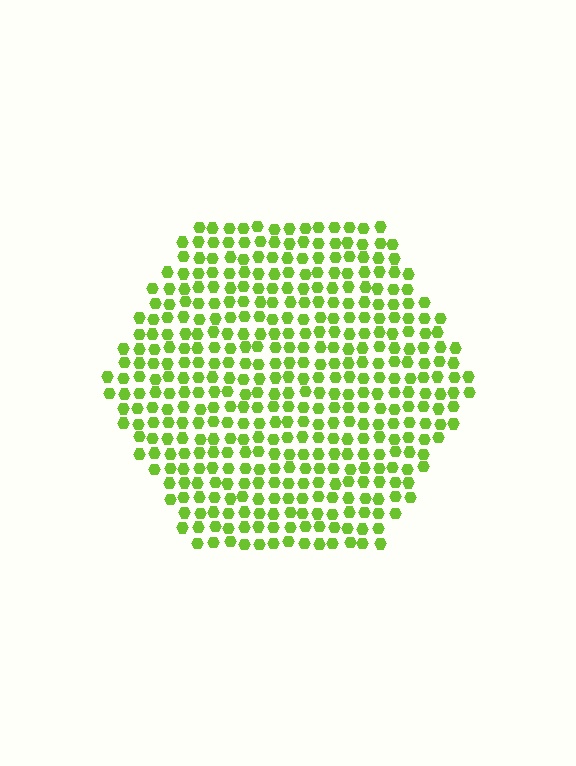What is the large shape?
The large shape is a hexagon.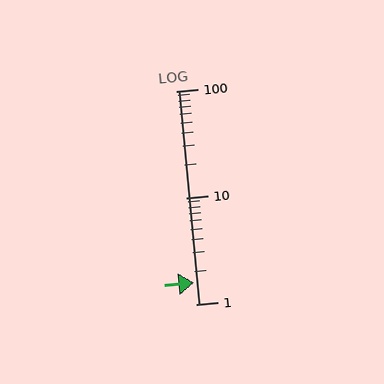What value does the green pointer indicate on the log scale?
The pointer indicates approximately 1.6.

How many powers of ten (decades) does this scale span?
The scale spans 2 decades, from 1 to 100.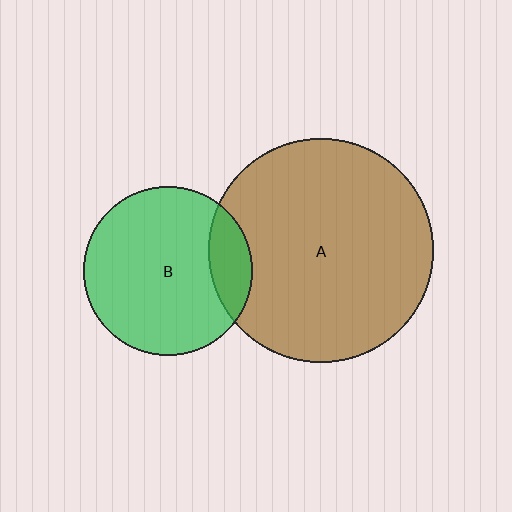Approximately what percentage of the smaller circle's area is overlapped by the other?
Approximately 15%.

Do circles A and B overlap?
Yes.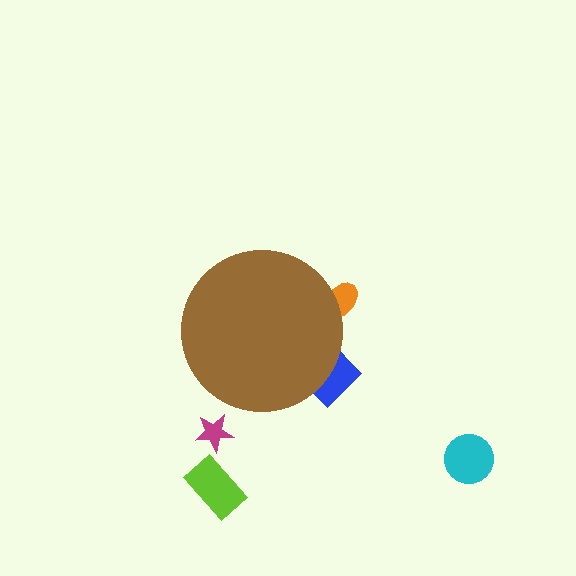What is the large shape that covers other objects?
A brown circle.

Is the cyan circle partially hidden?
No, the cyan circle is fully visible.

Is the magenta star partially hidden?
No, the magenta star is fully visible.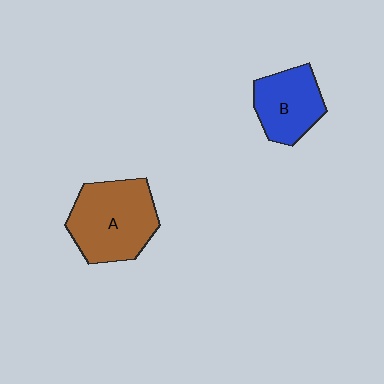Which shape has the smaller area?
Shape B (blue).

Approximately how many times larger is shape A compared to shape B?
Approximately 1.4 times.